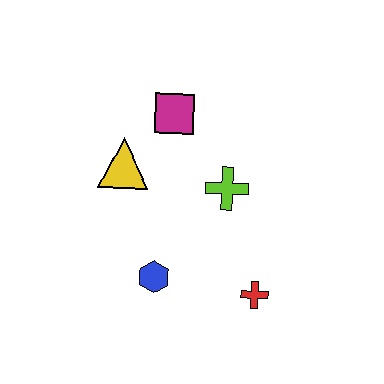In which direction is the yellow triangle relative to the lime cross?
The yellow triangle is to the left of the lime cross.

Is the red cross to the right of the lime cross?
Yes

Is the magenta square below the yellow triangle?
No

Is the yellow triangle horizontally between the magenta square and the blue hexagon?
No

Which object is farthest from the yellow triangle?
The red cross is farthest from the yellow triangle.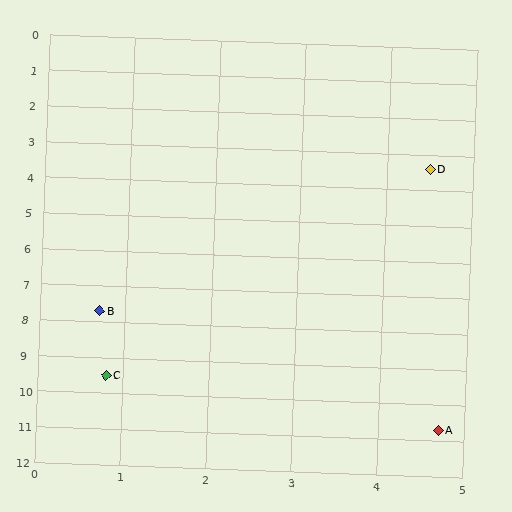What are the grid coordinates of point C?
Point C is at approximately (0.8, 9.5).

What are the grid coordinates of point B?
Point B is at approximately (0.7, 7.7).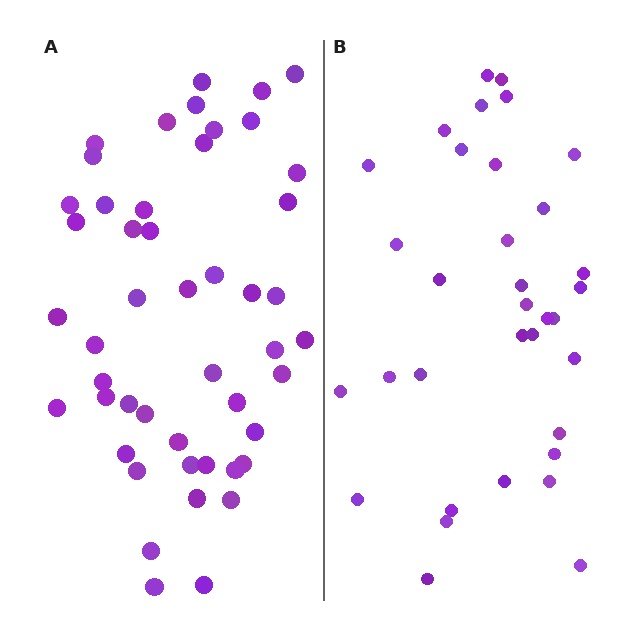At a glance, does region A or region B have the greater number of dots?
Region A (the left region) has more dots.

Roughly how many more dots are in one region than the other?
Region A has approximately 15 more dots than region B.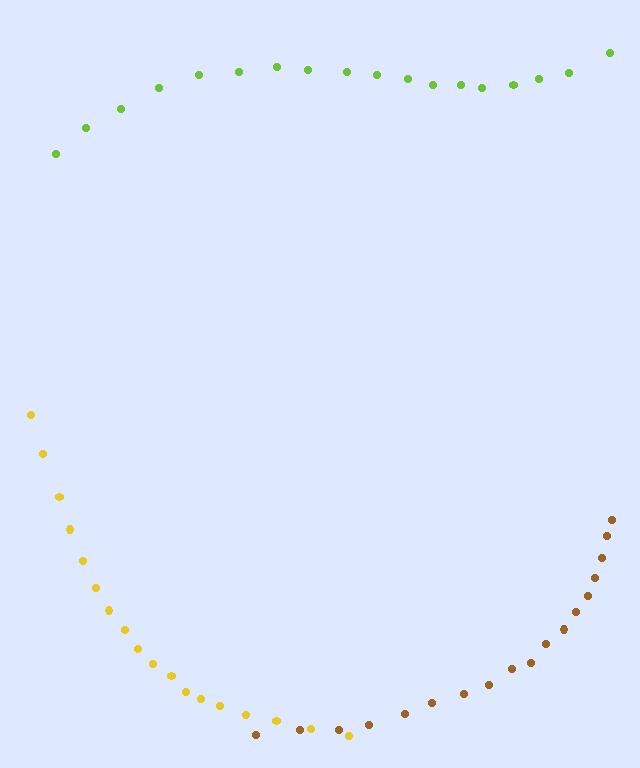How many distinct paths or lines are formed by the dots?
There are 3 distinct paths.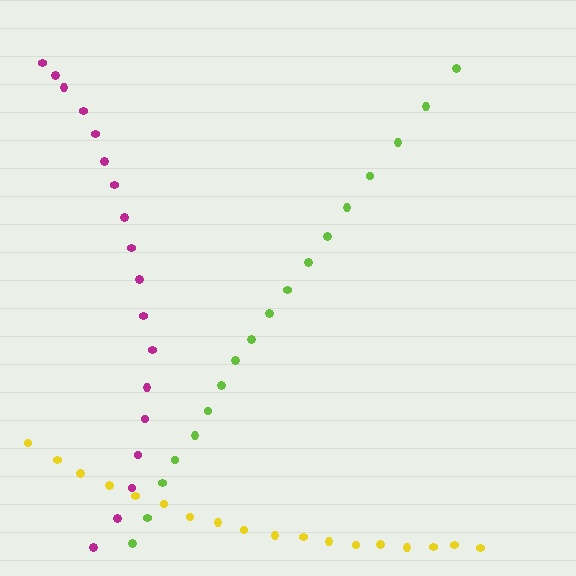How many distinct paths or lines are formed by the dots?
There are 3 distinct paths.